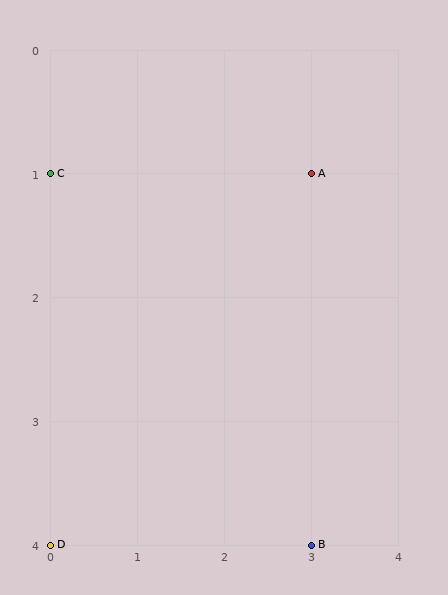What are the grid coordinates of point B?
Point B is at grid coordinates (3, 4).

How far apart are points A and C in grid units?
Points A and C are 3 columns apart.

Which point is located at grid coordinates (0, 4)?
Point D is at (0, 4).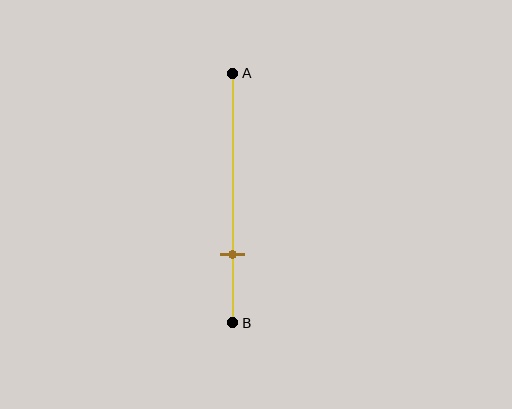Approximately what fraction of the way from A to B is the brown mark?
The brown mark is approximately 75% of the way from A to B.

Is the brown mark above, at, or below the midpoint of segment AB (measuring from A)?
The brown mark is below the midpoint of segment AB.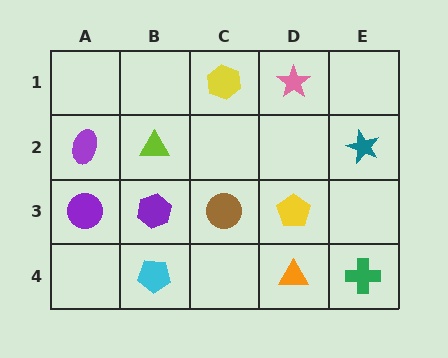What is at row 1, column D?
A pink star.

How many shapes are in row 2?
3 shapes.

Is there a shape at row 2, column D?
No, that cell is empty.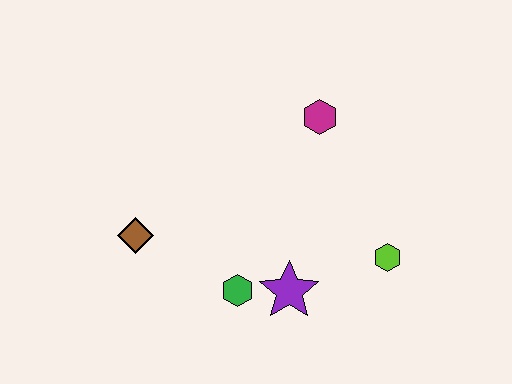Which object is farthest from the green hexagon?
The magenta hexagon is farthest from the green hexagon.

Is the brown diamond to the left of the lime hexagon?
Yes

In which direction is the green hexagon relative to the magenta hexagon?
The green hexagon is below the magenta hexagon.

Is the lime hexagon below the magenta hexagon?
Yes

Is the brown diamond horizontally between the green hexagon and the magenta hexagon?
No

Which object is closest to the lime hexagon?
The purple star is closest to the lime hexagon.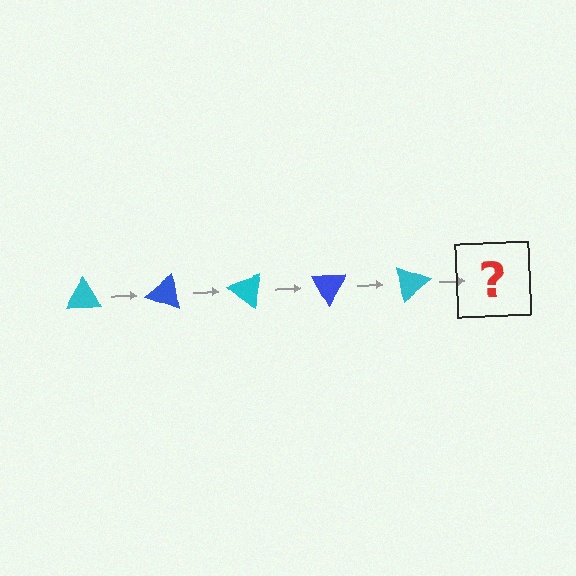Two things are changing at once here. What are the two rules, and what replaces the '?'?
The two rules are that it rotates 20 degrees each step and the color cycles through cyan and blue. The '?' should be a blue triangle, rotated 100 degrees from the start.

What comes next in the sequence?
The next element should be a blue triangle, rotated 100 degrees from the start.